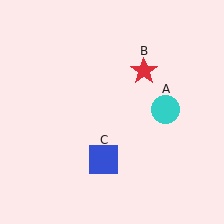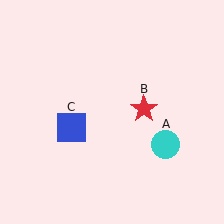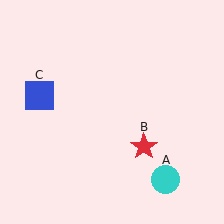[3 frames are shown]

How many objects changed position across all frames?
3 objects changed position: cyan circle (object A), red star (object B), blue square (object C).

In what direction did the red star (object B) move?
The red star (object B) moved down.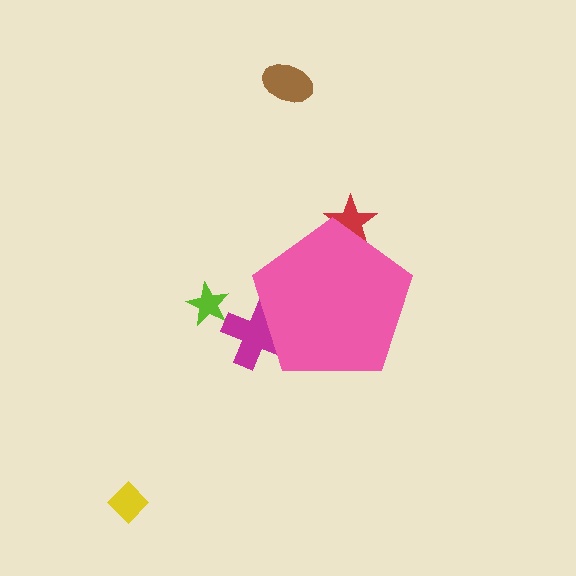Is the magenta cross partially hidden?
Yes, the magenta cross is partially hidden behind the pink pentagon.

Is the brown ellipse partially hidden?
No, the brown ellipse is fully visible.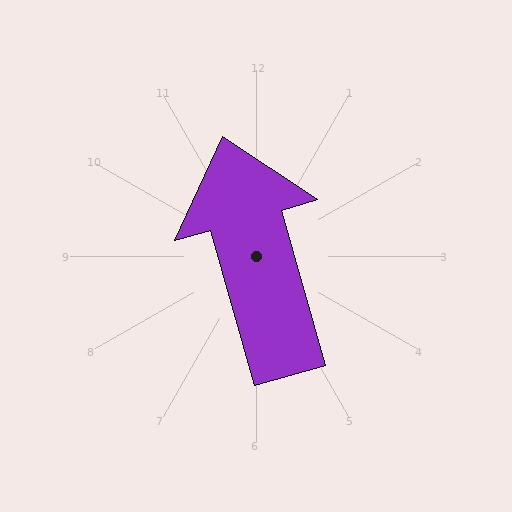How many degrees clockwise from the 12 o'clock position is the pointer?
Approximately 344 degrees.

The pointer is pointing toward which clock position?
Roughly 11 o'clock.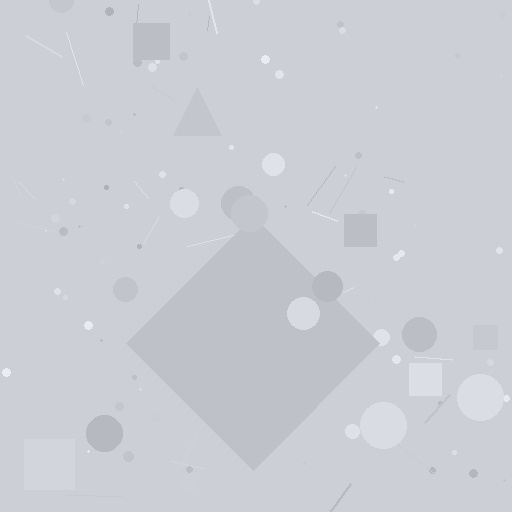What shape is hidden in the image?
A diamond is hidden in the image.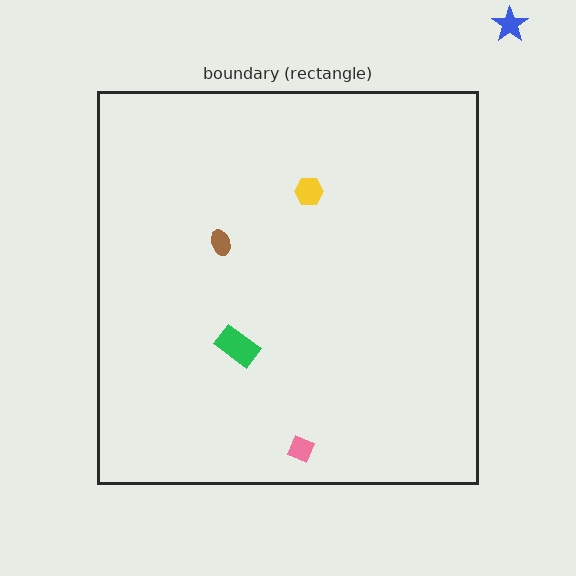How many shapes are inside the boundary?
4 inside, 1 outside.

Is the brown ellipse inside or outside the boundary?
Inside.